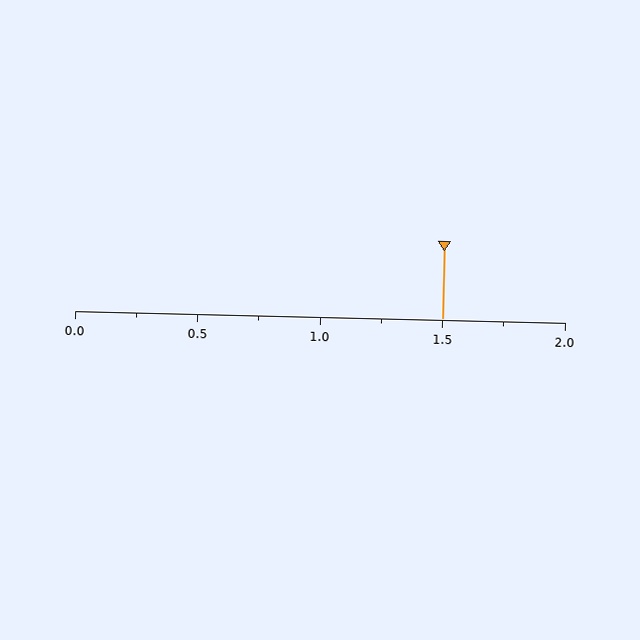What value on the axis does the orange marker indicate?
The marker indicates approximately 1.5.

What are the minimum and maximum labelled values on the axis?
The axis runs from 0.0 to 2.0.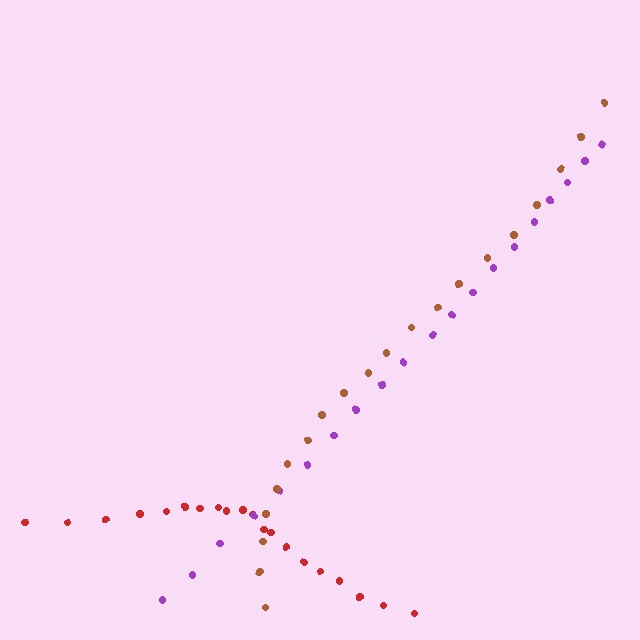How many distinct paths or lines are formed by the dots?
There are 3 distinct paths.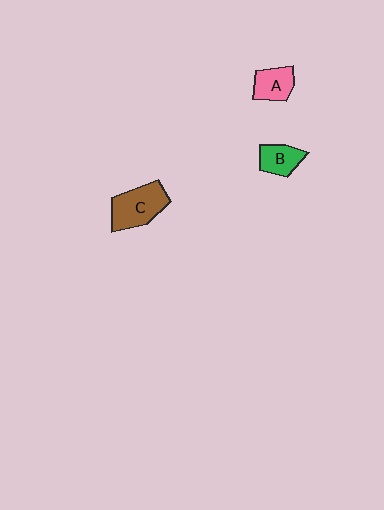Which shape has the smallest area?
Shape B (green).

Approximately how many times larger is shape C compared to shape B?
Approximately 1.7 times.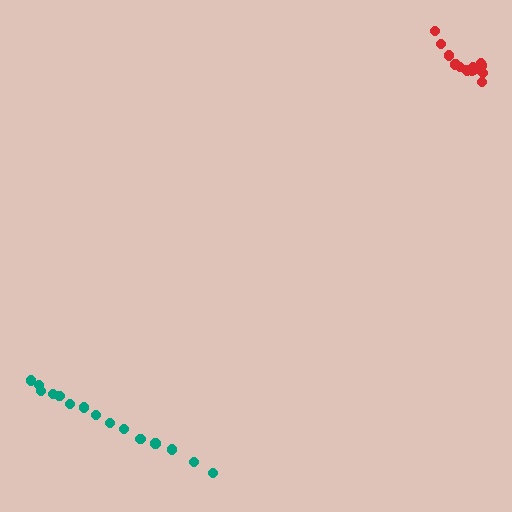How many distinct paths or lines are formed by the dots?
There are 2 distinct paths.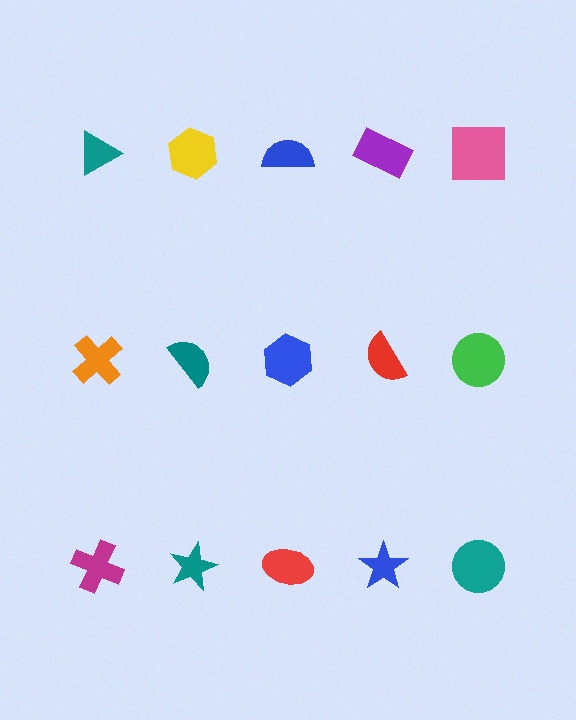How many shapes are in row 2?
5 shapes.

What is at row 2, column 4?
A red semicircle.